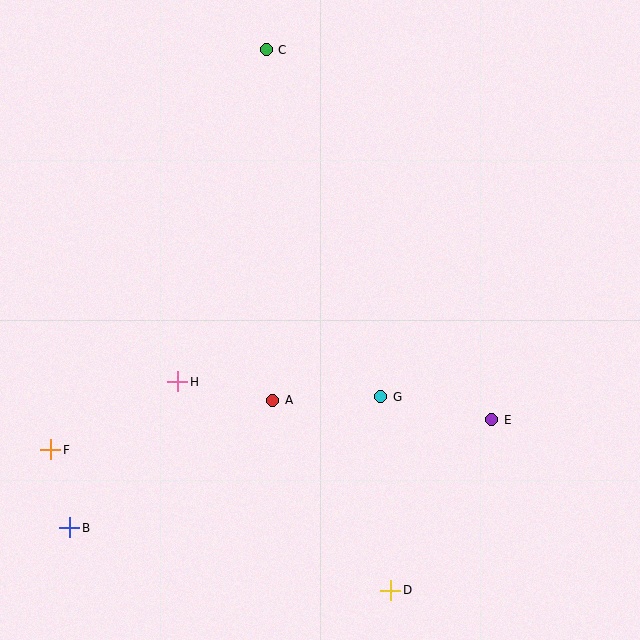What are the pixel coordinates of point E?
Point E is at (492, 420).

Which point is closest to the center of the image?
Point A at (273, 400) is closest to the center.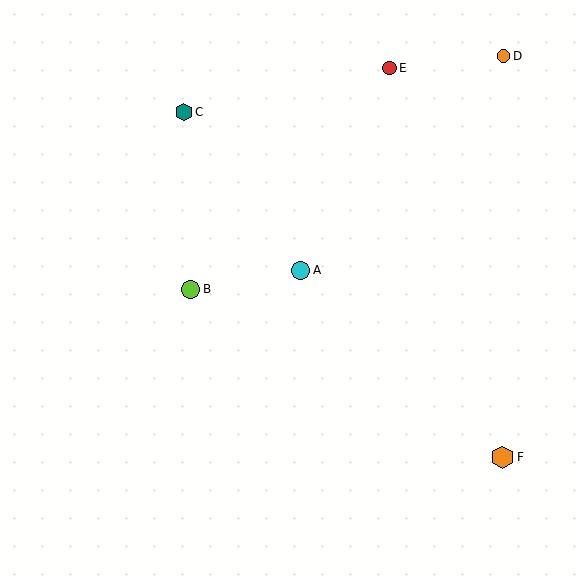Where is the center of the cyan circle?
The center of the cyan circle is at (301, 270).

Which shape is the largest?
The orange hexagon (labeled F) is the largest.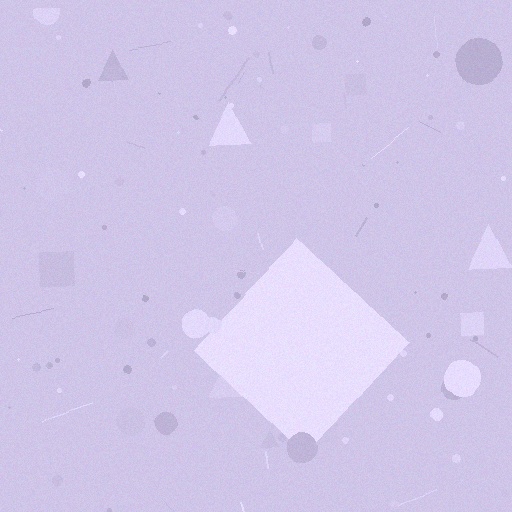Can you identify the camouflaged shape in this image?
The camouflaged shape is a diamond.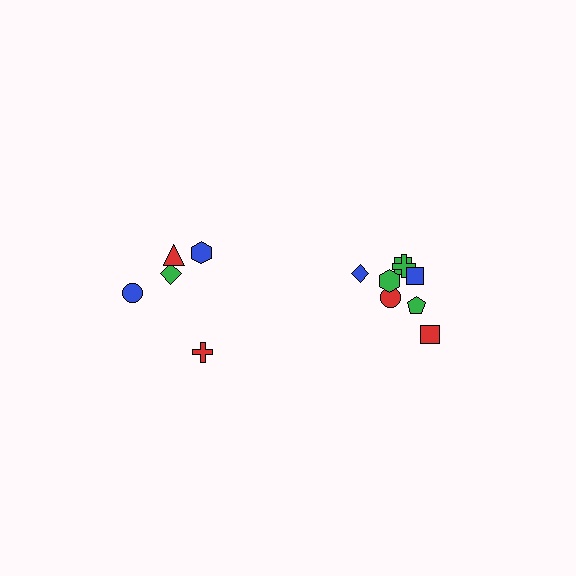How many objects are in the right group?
There are 8 objects.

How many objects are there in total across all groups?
There are 13 objects.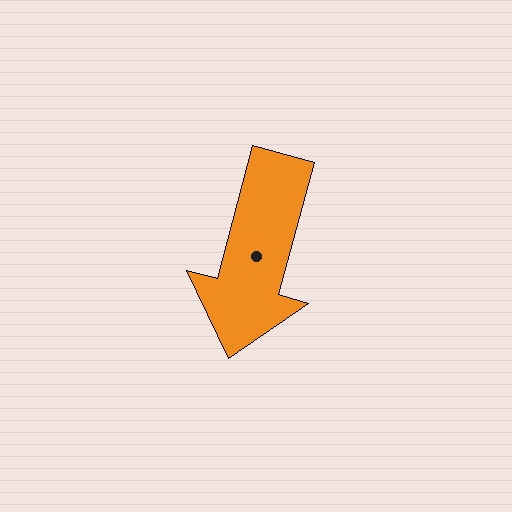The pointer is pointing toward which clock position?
Roughly 7 o'clock.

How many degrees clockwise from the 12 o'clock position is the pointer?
Approximately 195 degrees.